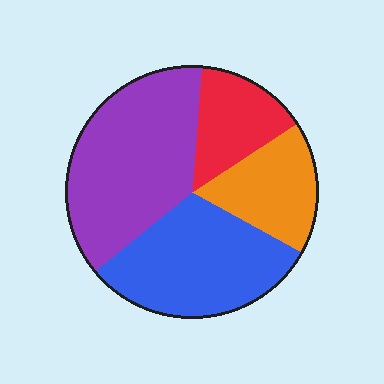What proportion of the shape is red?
Red covers roughly 15% of the shape.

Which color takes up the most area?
Purple, at roughly 35%.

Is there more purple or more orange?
Purple.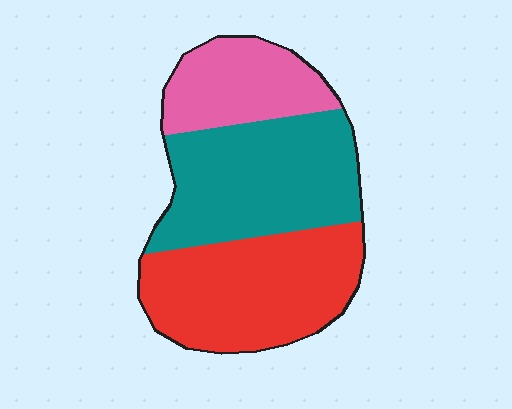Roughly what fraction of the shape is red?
Red takes up about two fifths (2/5) of the shape.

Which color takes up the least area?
Pink, at roughly 20%.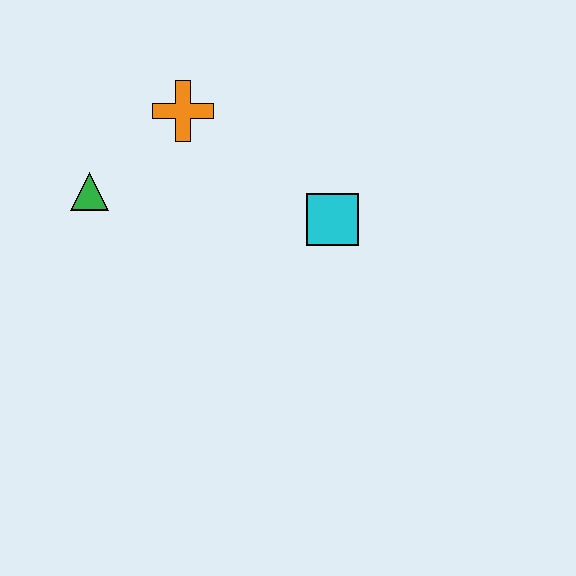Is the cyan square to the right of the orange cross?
Yes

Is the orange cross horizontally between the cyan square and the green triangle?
Yes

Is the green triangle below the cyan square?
No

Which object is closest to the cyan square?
The orange cross is closest to the cyan square.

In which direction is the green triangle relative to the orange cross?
The green triangle is to the left of the orange cross.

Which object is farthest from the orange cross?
The cyan square is farthest from the orange cross.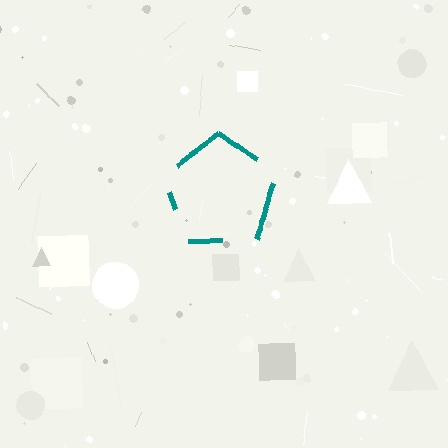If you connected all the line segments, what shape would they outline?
They would outline a pentagon.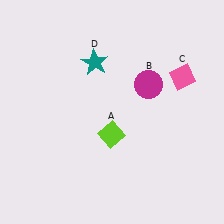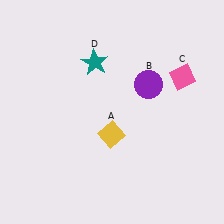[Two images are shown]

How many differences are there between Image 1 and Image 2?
There are 2 differences between the two images.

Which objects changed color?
A changed from lime to yellow. B changed from magenta to purple.